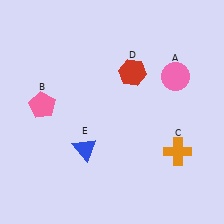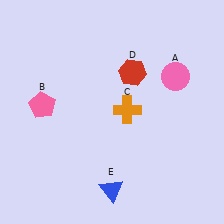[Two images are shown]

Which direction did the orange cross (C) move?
The orange cross (C) moved left.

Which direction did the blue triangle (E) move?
The blue triangle (E) moved down.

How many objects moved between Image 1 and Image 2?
2 objects moved between the two images.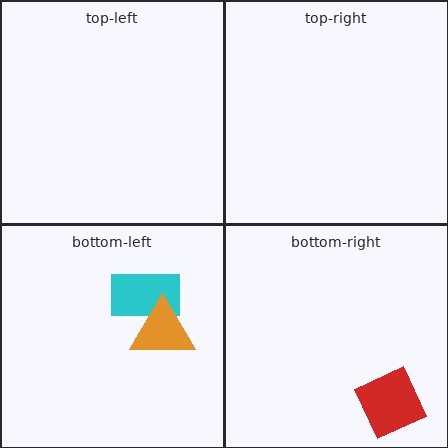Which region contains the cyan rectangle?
The bottom-left region.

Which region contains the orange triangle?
The bottom-left region.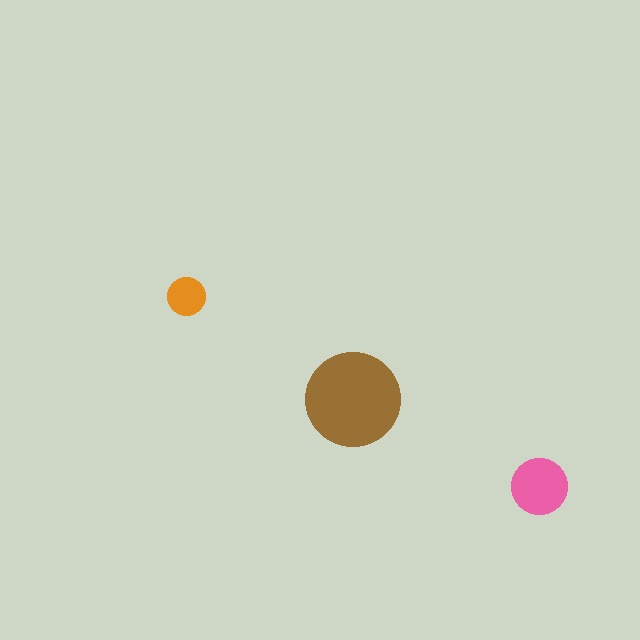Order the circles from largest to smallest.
the brown one, the pink one, the orange one.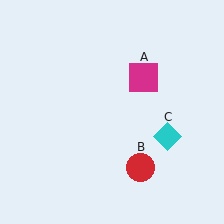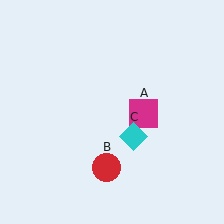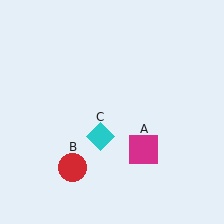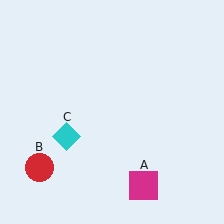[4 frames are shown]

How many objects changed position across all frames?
3 objects changed position: magenta square (object A), red circle (object B), cyan diamond (object C).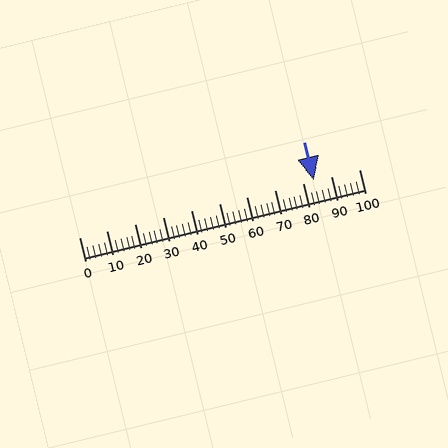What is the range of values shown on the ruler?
The ruler shows values from 0 to 100.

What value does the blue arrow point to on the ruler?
The blue arrow points to approximately 84.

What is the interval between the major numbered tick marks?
The major tick marks are spaced 10 units apart.